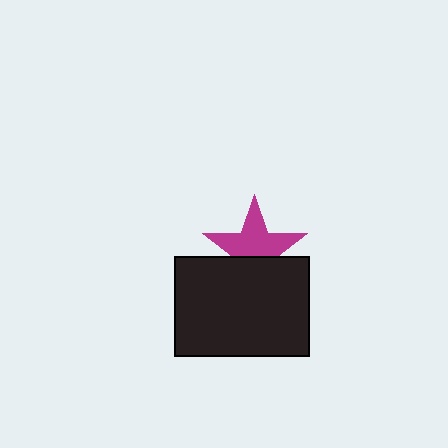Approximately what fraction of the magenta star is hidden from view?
Roughly 39% of the magenta star is hidden behind the black rectangle.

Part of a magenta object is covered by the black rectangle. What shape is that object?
It is a star.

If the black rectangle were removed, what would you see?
You would see the complete magenta star.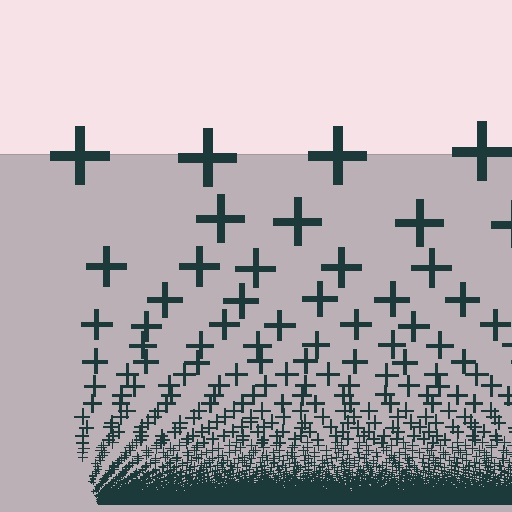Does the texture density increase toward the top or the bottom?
Density increases toward the bottom.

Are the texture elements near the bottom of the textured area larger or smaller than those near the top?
Smaller. The gradient is inverted — elements near the bottom are smaller and denser.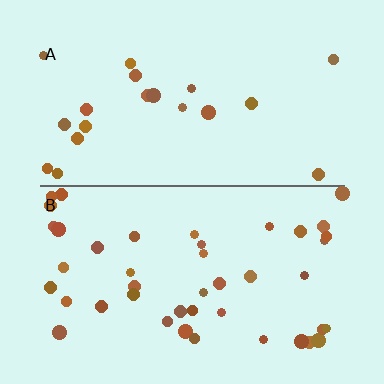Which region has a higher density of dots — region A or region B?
B (the bottom).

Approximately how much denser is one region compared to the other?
Approximately 2.2× — region B over region A.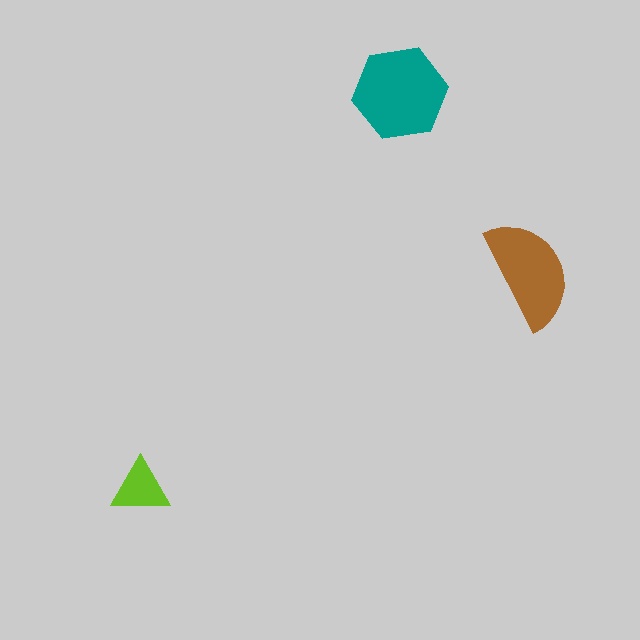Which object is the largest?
The teal hexagon.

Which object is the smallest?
The lime triangle.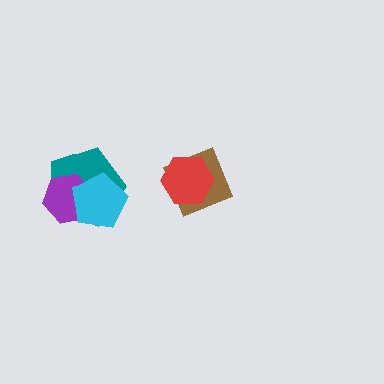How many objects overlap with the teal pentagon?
2 objects overlap with the teal pentagon.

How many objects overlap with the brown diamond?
1 object overlaps with the brown diamond.